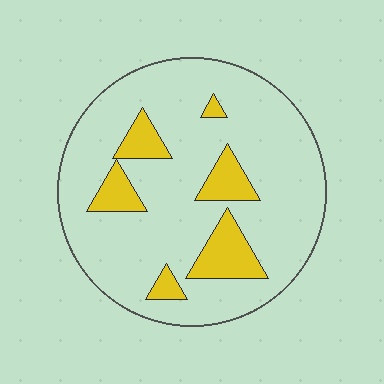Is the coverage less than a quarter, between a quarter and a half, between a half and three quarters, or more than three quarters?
Less than a quarter.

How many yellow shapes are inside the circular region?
6.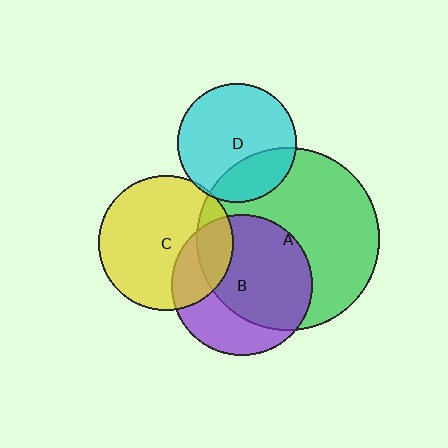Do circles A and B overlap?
Yes.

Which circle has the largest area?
Circle A (green).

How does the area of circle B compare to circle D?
Approximately 1.4 times.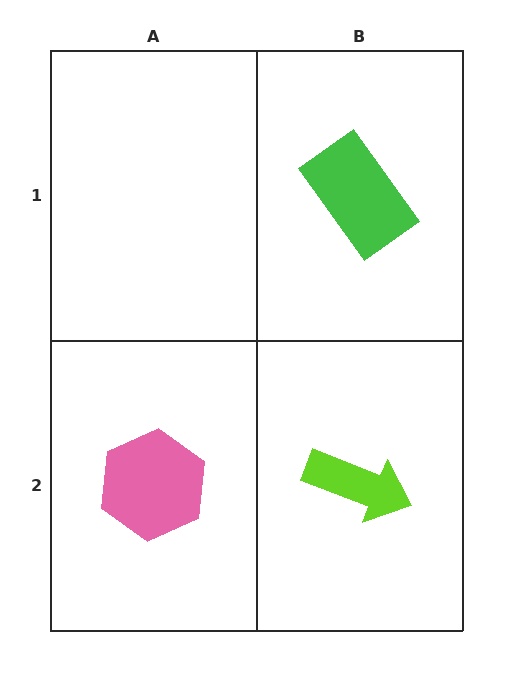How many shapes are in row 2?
2 shapes.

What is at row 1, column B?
A green rectangle.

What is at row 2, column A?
A pink hexagon.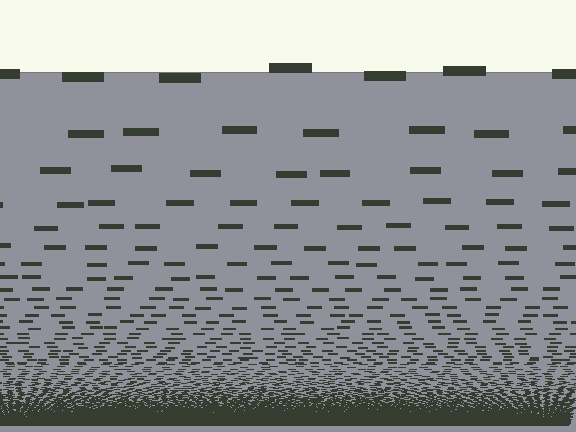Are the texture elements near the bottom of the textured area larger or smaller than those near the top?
Smaller. The gradient is inverted — elements near the bottom are smaller and denser.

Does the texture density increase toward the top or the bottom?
Density increases toward the bottom.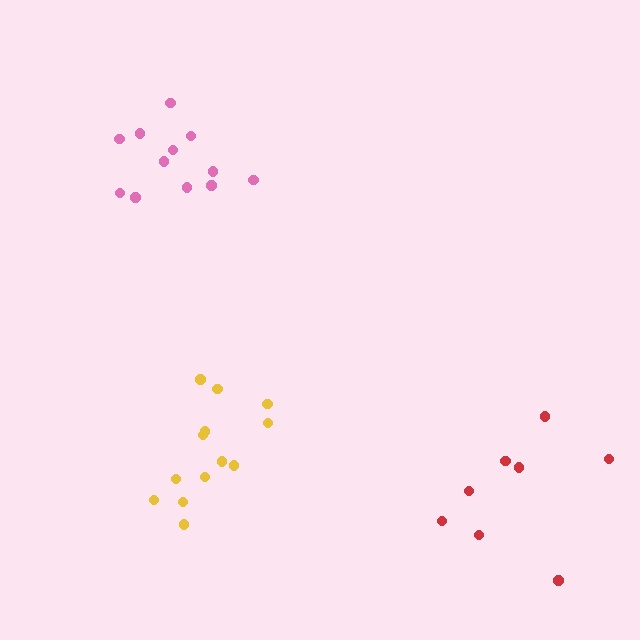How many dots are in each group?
Group 1: 8 dots, Group 2: 12 dots, Group 3: 13 dots (33 total).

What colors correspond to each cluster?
The clusters are colored: red, pink, yellow.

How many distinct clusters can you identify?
There are 3 distinct clusters.